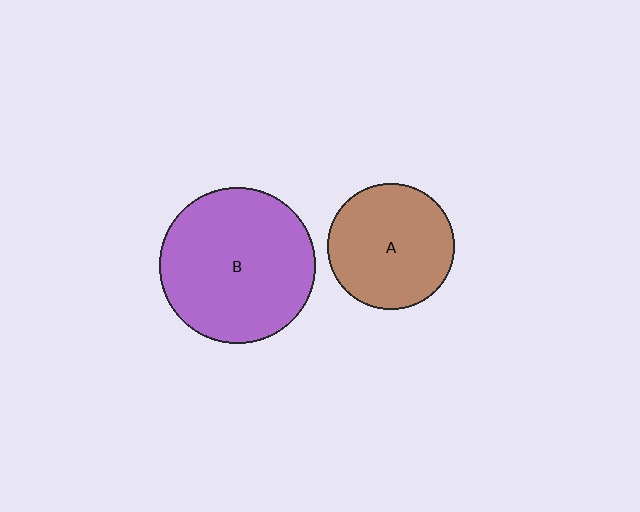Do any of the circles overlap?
No, none of the circles overlap.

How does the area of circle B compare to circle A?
Approximately 1.5 times.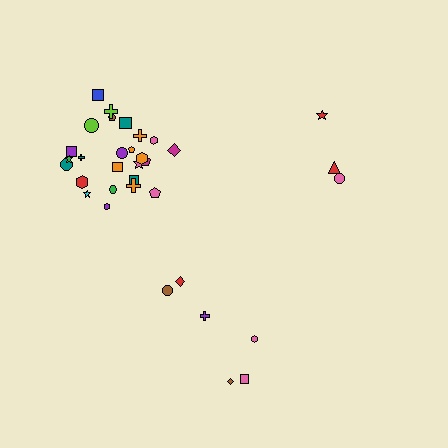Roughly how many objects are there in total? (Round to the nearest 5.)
Roughly 35 objects in total.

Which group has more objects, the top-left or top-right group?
The top-left group.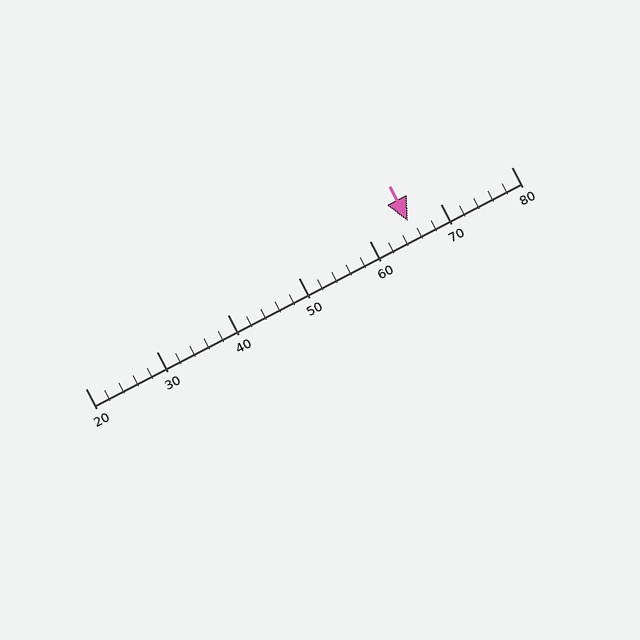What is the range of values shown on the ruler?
The ruler shows values from 20 to 80.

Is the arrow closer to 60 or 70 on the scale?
The arrow is closer to 70.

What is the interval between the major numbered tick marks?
The major tick marks are spaced 10 units apart.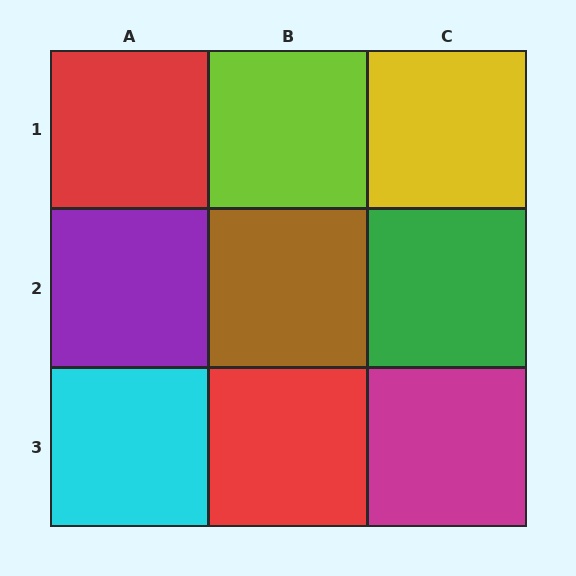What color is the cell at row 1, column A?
Red.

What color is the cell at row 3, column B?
Red.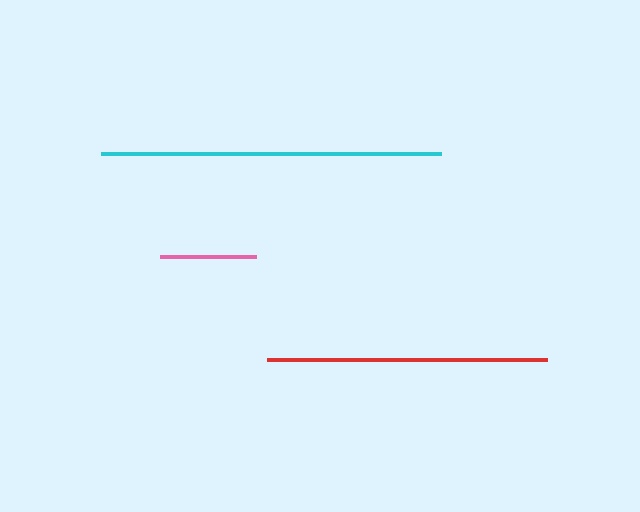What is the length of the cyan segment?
The cyan segment is approximately 341 pixels long.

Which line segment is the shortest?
The pink line is the shortest at approximately 96 pixels.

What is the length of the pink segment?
The pink segment is approximately 96 pixels long.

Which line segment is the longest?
The cyan line is the longest at approximately 341 pixels.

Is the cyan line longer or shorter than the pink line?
The cyan line is longer than the pink line.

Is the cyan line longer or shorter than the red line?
The cyan line is longer than the red line.